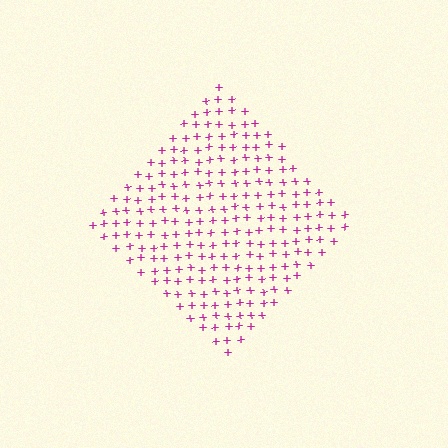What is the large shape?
The large shape is a diamond.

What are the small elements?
The small elements are plus signs.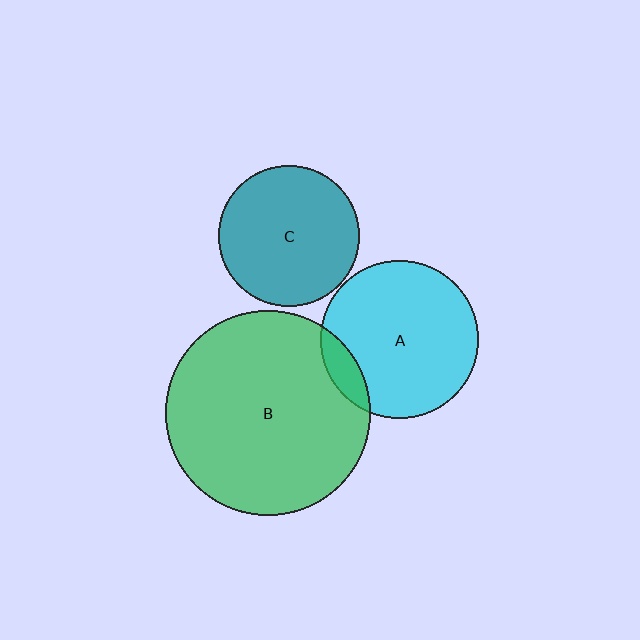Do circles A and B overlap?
Yes.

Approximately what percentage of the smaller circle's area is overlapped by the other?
Approximately 10%.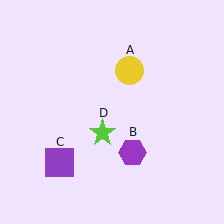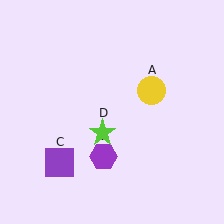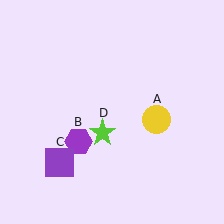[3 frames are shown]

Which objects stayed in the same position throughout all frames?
Purple square (object C) and lime star (object D) remained stationary.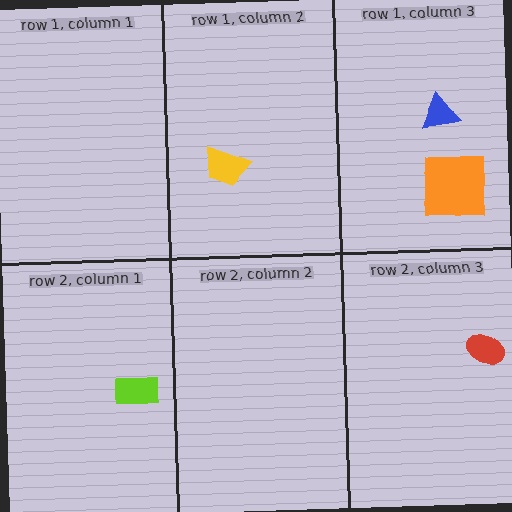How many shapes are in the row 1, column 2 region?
1.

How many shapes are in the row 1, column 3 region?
2.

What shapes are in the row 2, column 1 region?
The lime rectangle.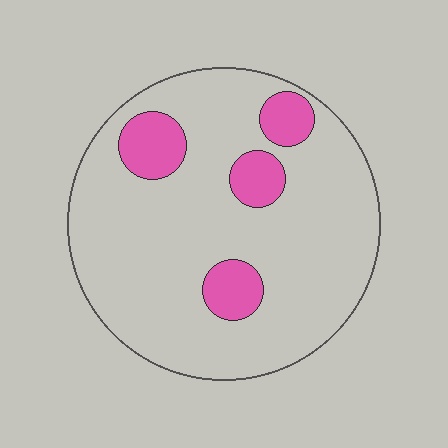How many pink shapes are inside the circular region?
4.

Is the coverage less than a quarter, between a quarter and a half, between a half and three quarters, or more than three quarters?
Less than a quarter.